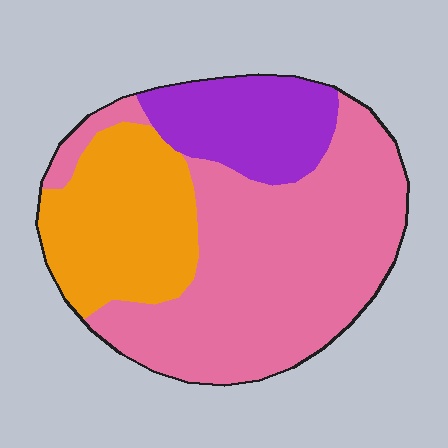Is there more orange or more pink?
Pink.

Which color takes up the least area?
Purple, at roughly 20%.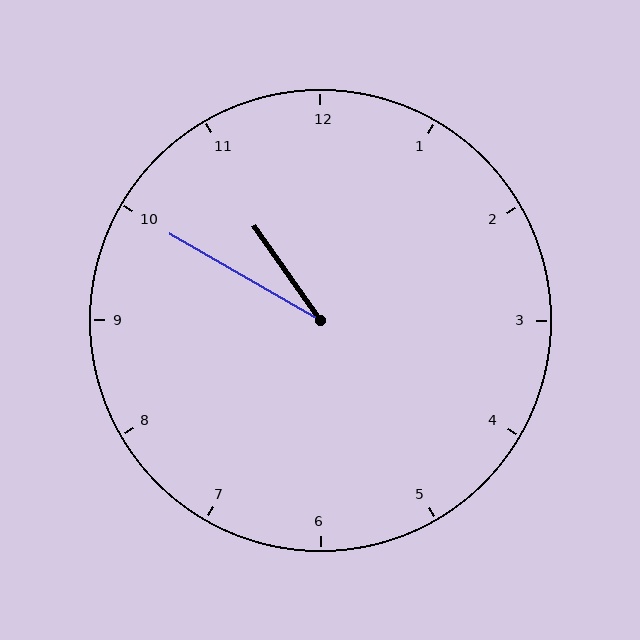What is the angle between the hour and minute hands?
Approximately 25 degrees.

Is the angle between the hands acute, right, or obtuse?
It is acute.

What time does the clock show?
10:50.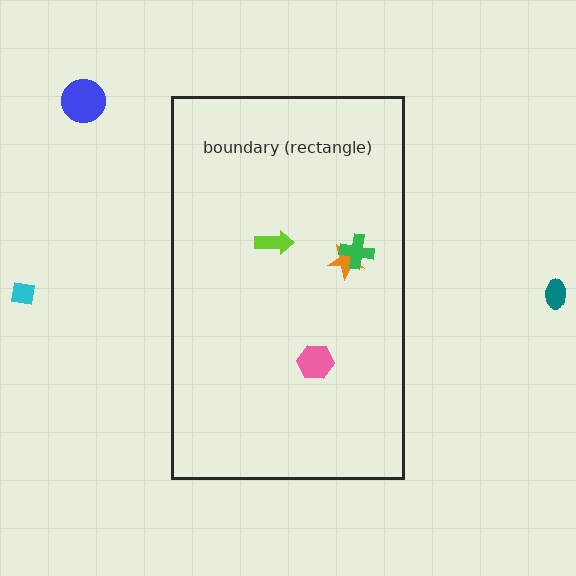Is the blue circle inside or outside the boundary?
Outside.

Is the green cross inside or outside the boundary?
Inside.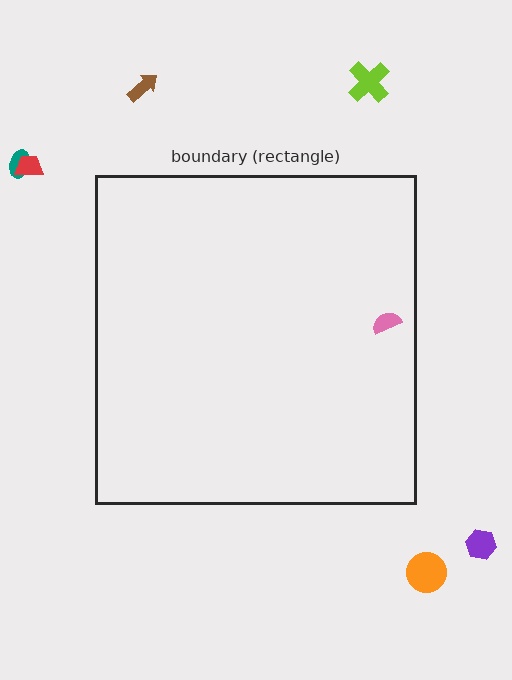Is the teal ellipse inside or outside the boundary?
Outside.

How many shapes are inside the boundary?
1 inside, 6 outside.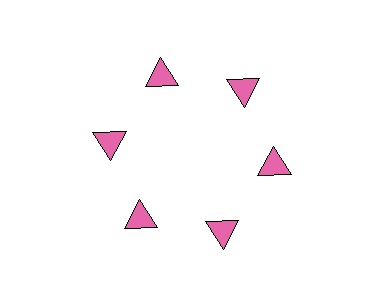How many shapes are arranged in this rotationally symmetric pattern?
There are 6 shapes, arranged in 6 groups of 1.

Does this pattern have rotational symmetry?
Yes, this pattern has 6-fold rotational symmetry. It looks the same after rotating 60 degrees around the center.